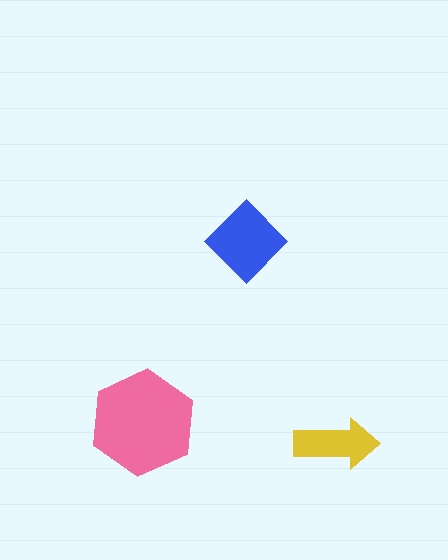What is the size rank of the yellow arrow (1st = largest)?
3rd.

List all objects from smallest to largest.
The yellow arrow, the blue diamond, the pink hexagon.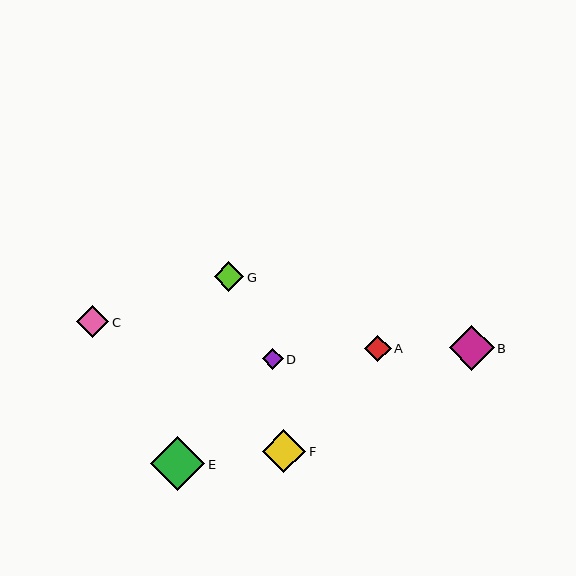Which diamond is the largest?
Diamond E is the largest with a size of approximately 54 pixels.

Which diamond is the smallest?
Diamond D is the smallest with a size of approximately 21 pixels.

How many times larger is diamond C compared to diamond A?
Diamond C is approximately 1.2 times the size of diamond A.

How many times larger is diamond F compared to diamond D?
Diamond F is approximately 2.1 times the size of diamond D.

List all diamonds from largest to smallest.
From largest to smallest: E, B, F, C, G, A, D.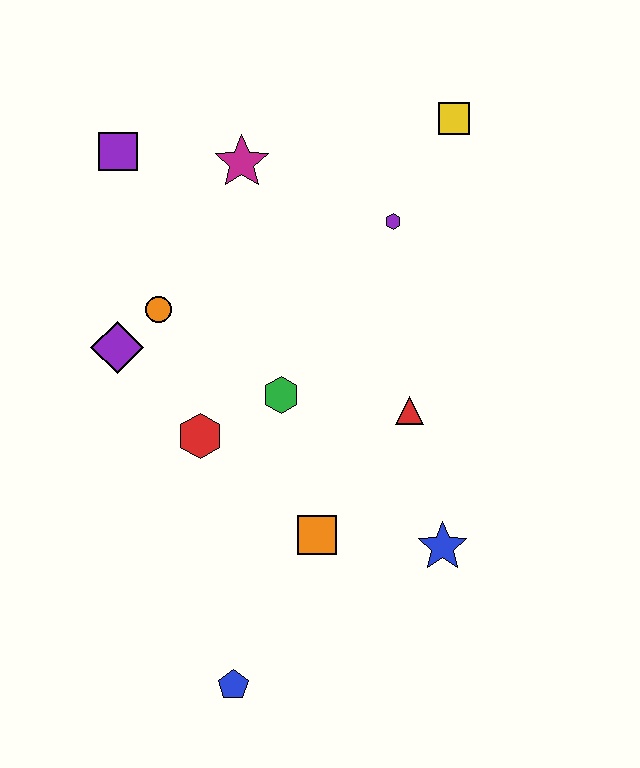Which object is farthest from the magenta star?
The blue pentagon is farthest from the magenta star.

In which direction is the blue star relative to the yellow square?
The blue star is below the yellow square.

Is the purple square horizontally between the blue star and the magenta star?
No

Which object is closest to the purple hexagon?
The yellow square is closest to the purple hexagon.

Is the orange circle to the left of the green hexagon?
Yes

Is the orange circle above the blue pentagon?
Yes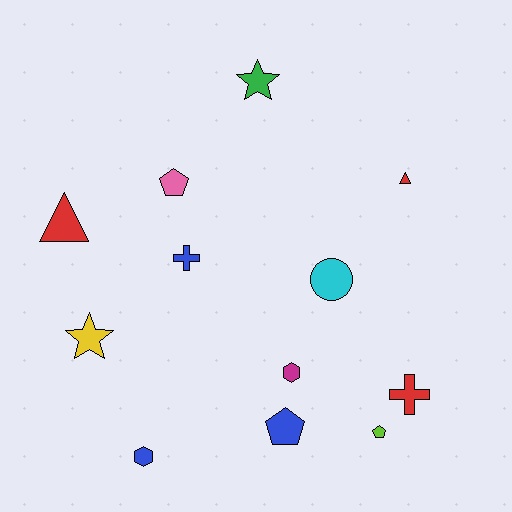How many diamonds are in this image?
There are no diamonds.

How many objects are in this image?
There are 12 objects.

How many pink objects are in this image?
There is 1 pink object.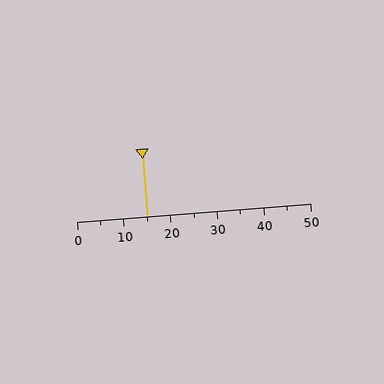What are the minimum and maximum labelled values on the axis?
The axis runs from 0 to 50.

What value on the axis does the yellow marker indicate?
The marker indicates approximately 15.